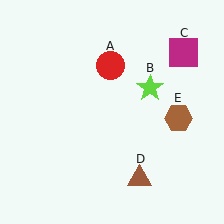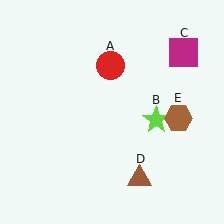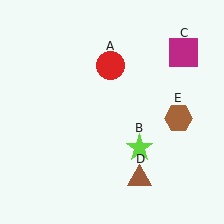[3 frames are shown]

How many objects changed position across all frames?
1 object changed position: lime star (object B).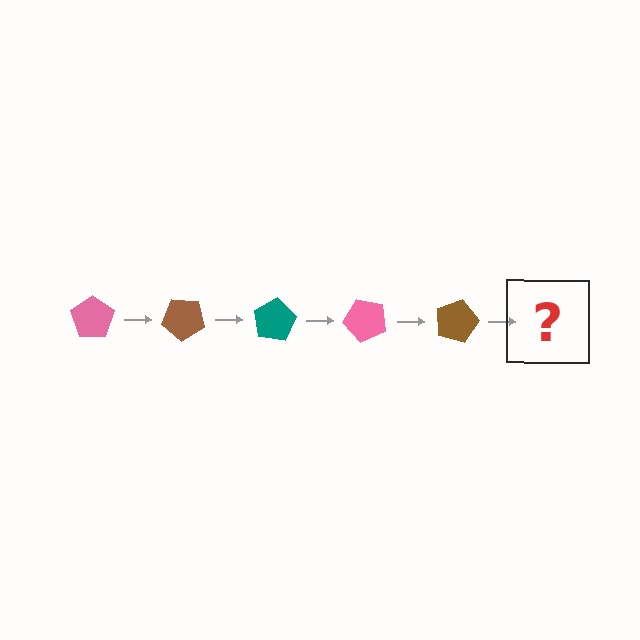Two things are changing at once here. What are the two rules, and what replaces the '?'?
The two rules are that it rotates 40 degrees each step and the color cycles through pink, brown, and teal. The '?' should be a teal pentagon, rotated 200 degrees from the start.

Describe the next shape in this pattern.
It should be a teal pentagon, rotated 200 degrees from the start.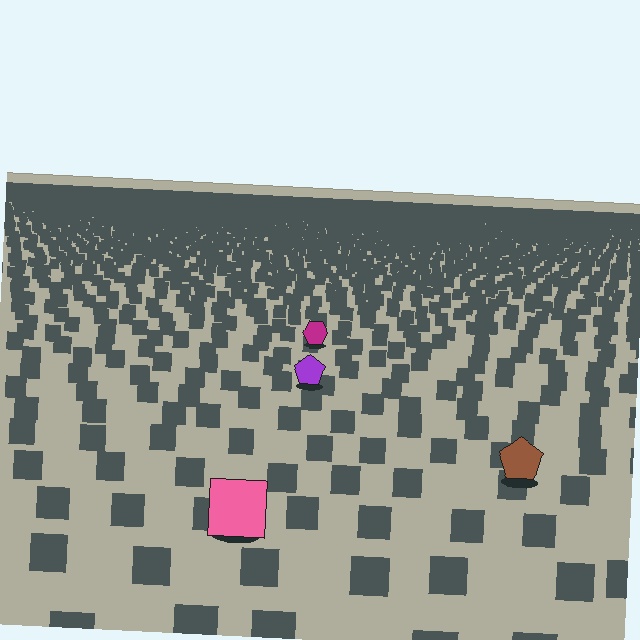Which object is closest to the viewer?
The pink square is closest. The texture marks near it are larger and more spread out.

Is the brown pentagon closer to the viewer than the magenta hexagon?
Yes. The brown pentagon is closer — you can tell from the texture gradient: the ground texture is coarser near it.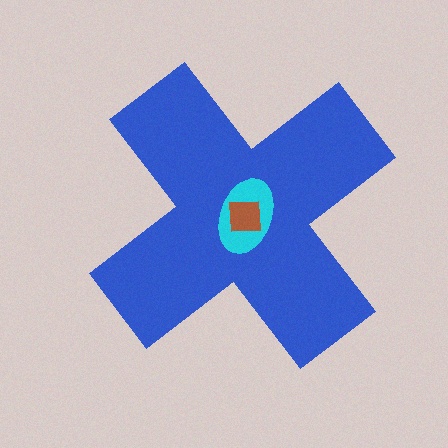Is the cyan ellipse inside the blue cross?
Yes.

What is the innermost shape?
The brown square.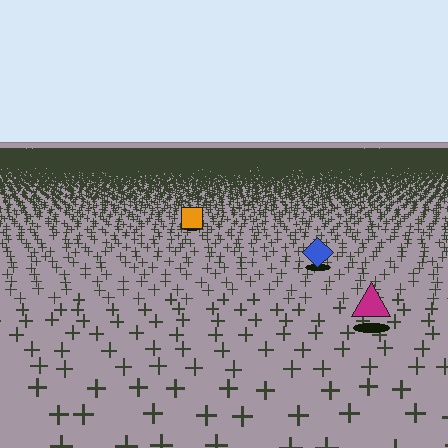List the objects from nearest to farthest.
From nearest to farthest: the magenta triangle, the blue diamond, the orange square.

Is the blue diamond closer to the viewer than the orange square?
Yes. The blue diamond is closer — you can tell from the texture gradient: the ground texture is coarser near it.